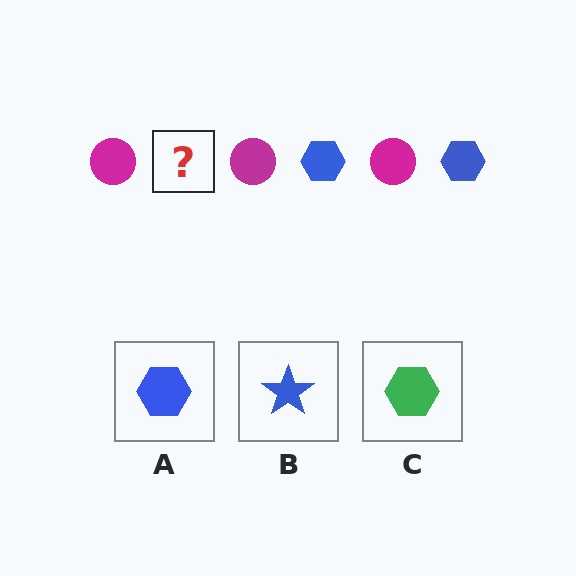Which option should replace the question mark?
Option A.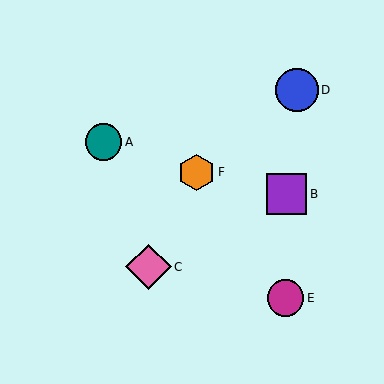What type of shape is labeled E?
Shape E is a magenta circle.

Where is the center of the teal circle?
The center of the teal circle is at (104, 142).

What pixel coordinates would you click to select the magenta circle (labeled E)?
Click at (285, 298) to select the magenta circle E.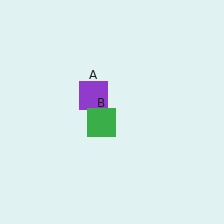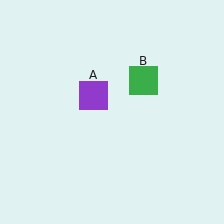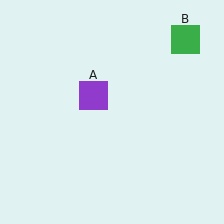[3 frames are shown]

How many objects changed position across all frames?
1 object changed position: green square (object B).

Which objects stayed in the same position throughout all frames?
Purple square (object A) remained stationary.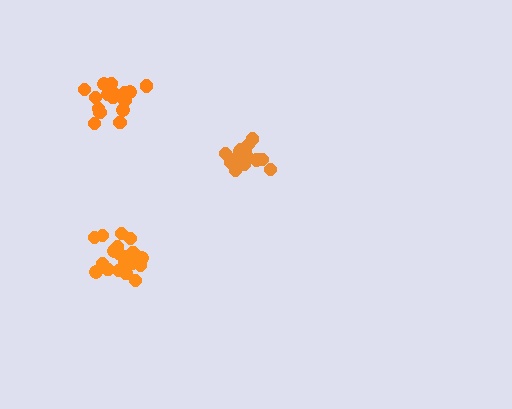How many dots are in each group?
Group 1: 21 dots, Group 2: 16 dots, Group 3: 19 dots (56 total).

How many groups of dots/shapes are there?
There are 3 groups.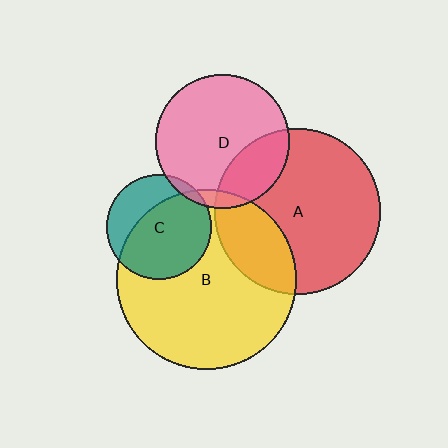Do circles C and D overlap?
Yes.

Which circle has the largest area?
Circle B (yellow).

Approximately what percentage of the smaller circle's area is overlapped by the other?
Approximately 5%.